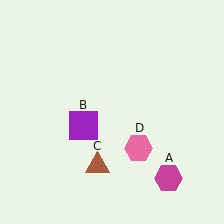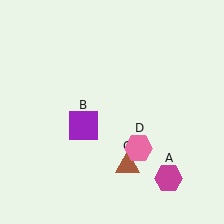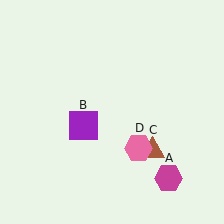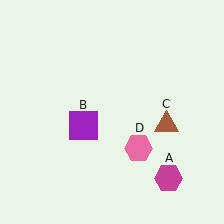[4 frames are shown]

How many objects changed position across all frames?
1 object changed position: brown triangle (object C).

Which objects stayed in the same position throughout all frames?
Magenta hexagon (object A) and purple square (object B) and pink hexagon (object D) remained stationary.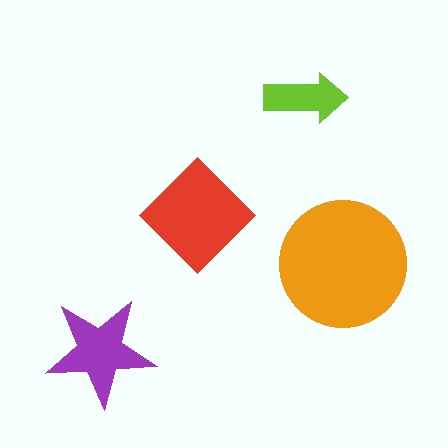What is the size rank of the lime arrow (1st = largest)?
4th.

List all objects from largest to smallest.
The orange circle, the red diamond, the purple star, the lime arrow.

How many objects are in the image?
There are 4 objects in the image.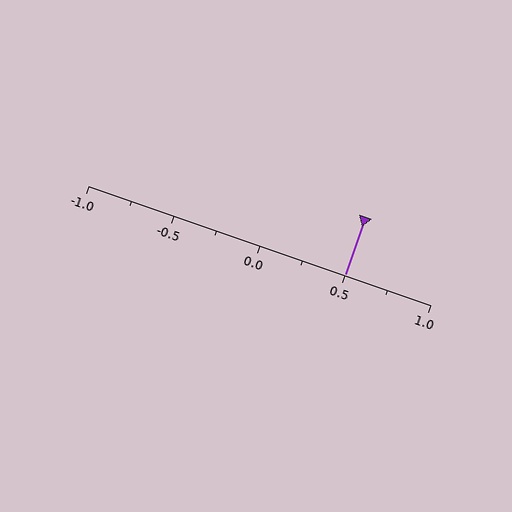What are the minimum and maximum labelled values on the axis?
The axis runs from -1.0 to 1.0.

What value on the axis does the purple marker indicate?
The marker indicates approximately 0.5.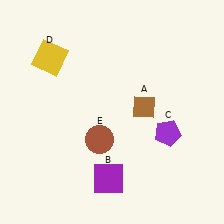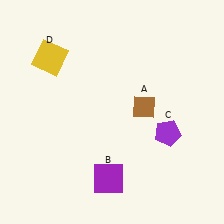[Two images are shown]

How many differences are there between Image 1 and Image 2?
There is 1 difference between the two images.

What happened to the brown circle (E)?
The brown circle (E) was removed in Image 2. It was in the bottom-left area of Image 1.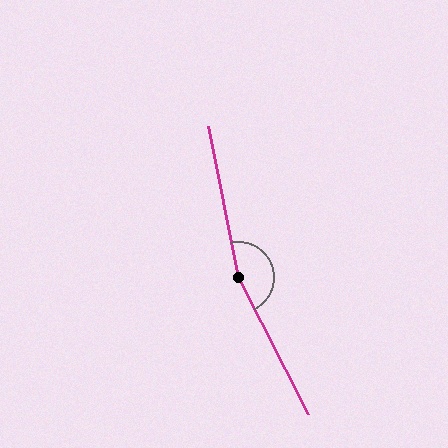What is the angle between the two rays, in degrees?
Approximately 164 degrees.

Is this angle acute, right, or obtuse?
It is obtuse.